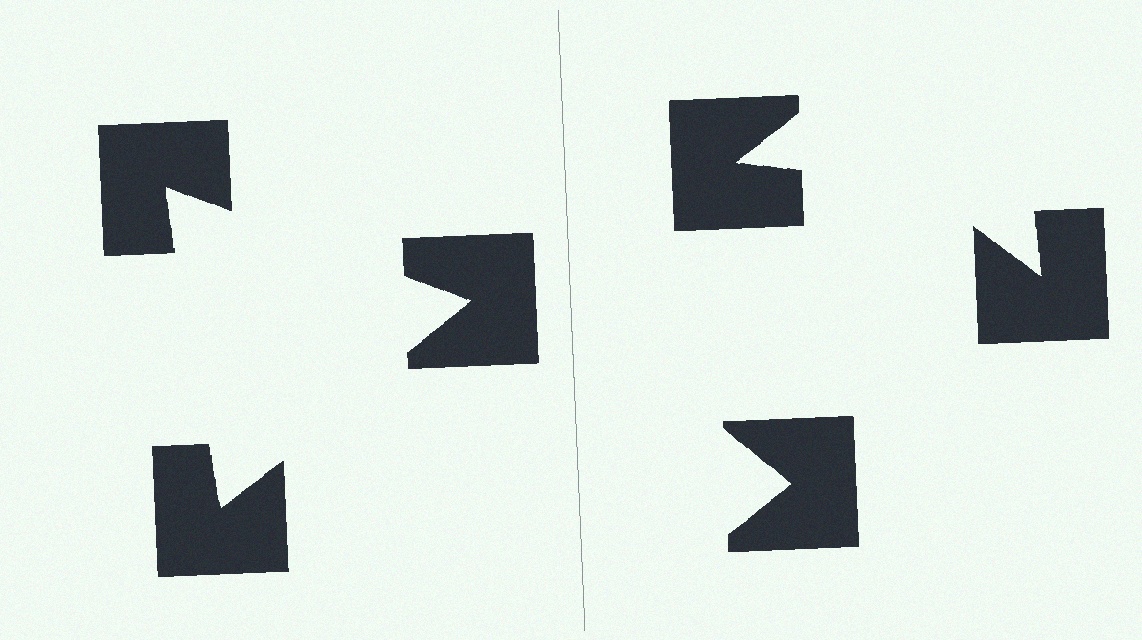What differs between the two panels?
The notched squares are positioned identically on both sides; only the wedge orientations differ. On the left they align to a triangle; on the right they are misaligned.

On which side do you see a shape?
An illusory triangle appears on the left side. On the right side the wedge cuts are rotated, so no coherent shape forms.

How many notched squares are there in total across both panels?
6 — 3 on each side.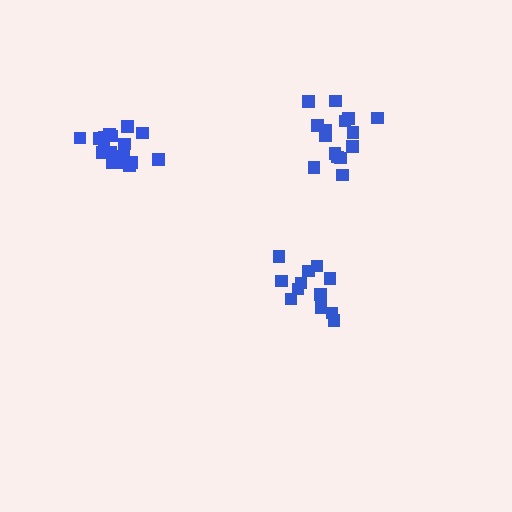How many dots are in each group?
Group 1: 15 dots, Group 2: 13 dots, Group 3: 19 dots (47 total).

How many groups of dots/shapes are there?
There are 3 groups.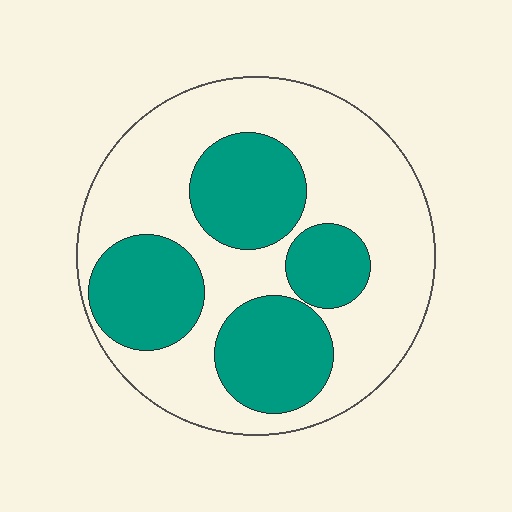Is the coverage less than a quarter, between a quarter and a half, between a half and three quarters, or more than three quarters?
Between a quarter and a half.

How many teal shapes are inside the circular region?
4.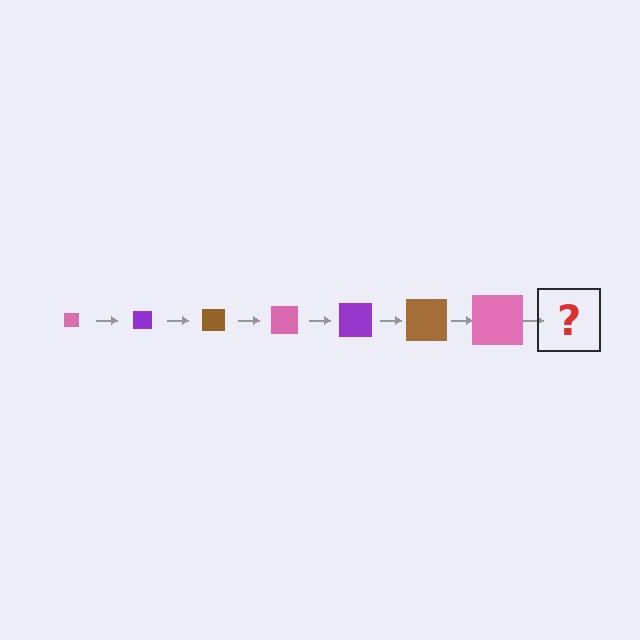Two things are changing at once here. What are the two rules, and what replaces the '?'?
The two rules are that the square grows larger each step and the color cycles through pink, purple, and brown. The '?' should be a purple square, larger than the previous one.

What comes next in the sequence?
The next element should be a purple square, larger than the previous one.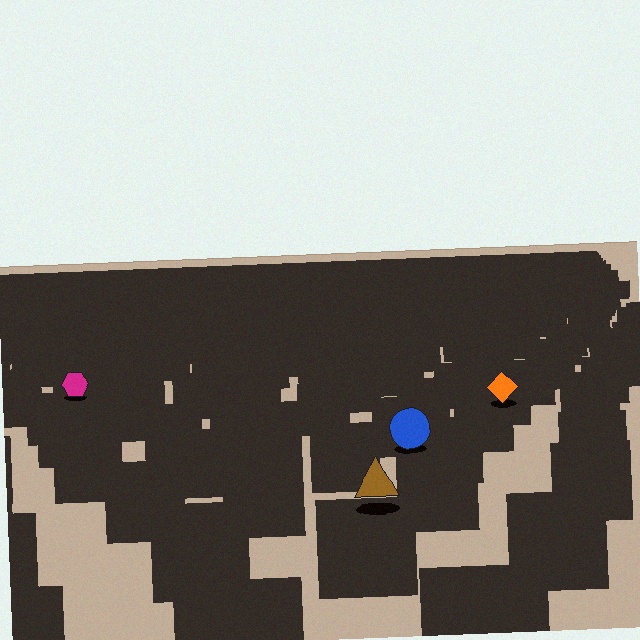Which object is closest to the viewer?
The brown triangle is closest. The texture marks near it are larger and more spread out.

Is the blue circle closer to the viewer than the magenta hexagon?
Yes. The blue circle is closer — you can tell from the texture gradient: the ground texture is coarser near it.